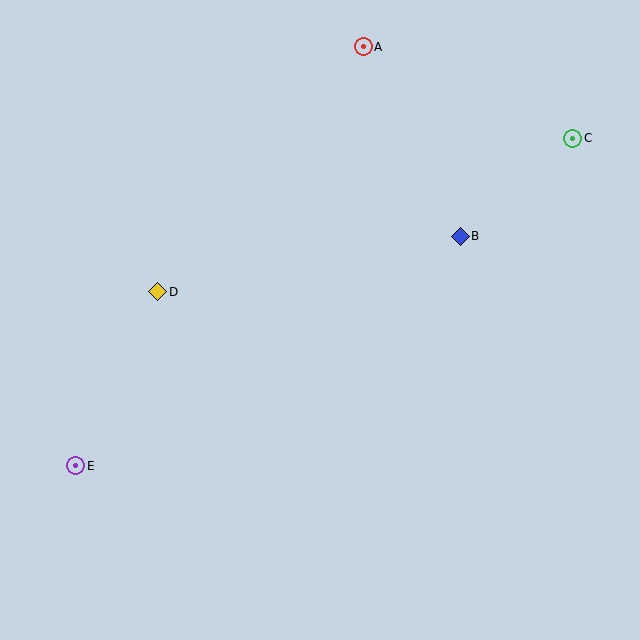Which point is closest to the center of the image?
Point B at (460, 236) is closest to the center.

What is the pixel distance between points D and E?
The distance between D and E is 193 pixels.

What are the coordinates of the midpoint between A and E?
The midpoint between A and E is at (219, 256).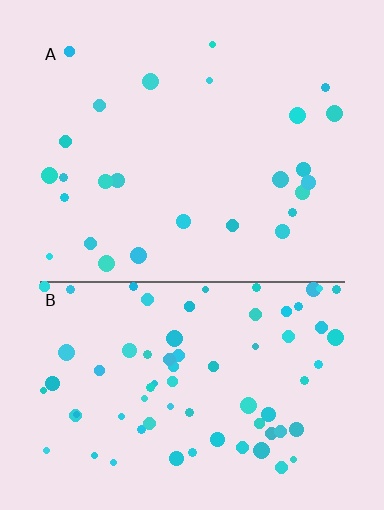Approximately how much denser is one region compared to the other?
Approximately 2.8× — region B over region A.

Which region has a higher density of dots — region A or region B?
B (the bottom).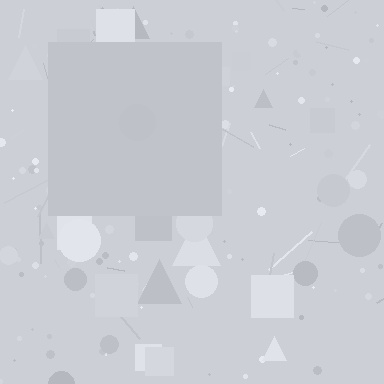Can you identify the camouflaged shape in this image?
The camouflaged shape is a square.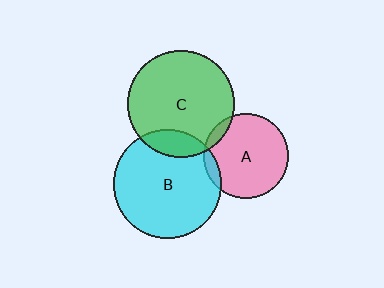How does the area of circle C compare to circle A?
Approximately 1.6 times.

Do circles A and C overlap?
Yes.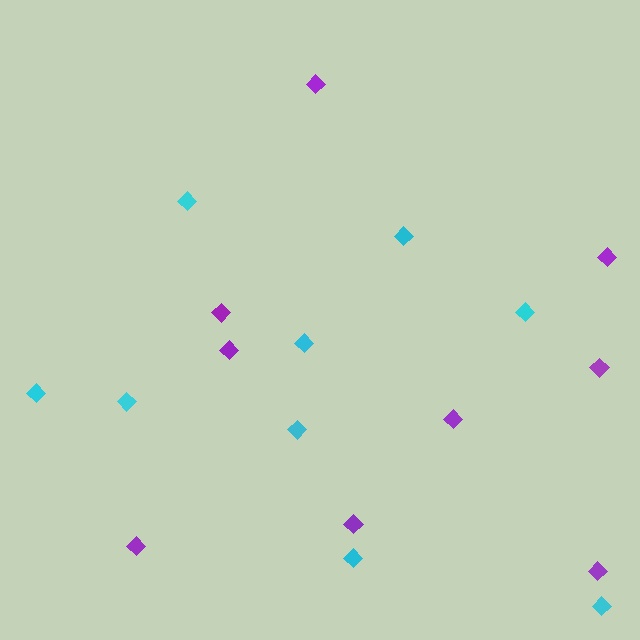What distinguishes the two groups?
There are 2 groups: one group of cyan diamonds (9) and one group of purple diamonds (9).